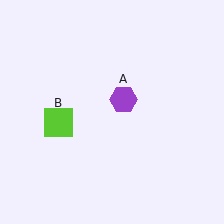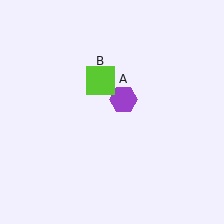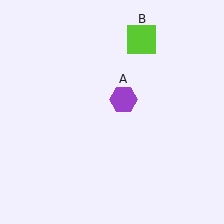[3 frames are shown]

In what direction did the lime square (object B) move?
The lime square (object B) moved up and to the right.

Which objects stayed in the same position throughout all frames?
Purple hexagon (object A) remained stationary.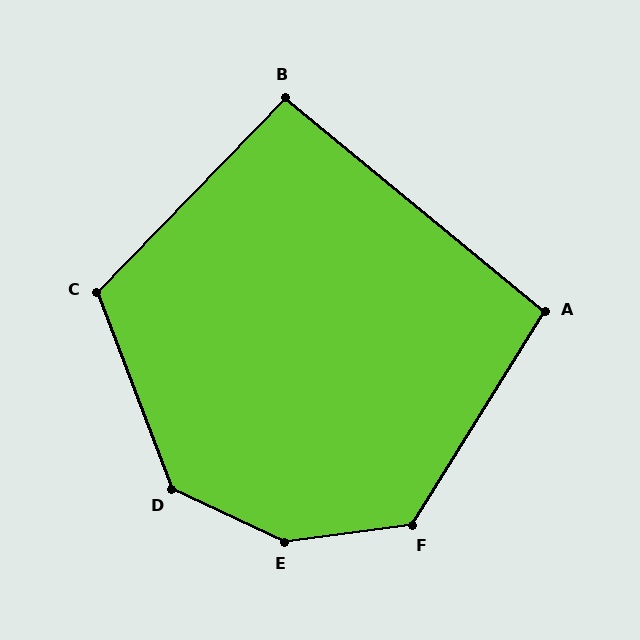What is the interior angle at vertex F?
Approximately 129 degrees (obtuse).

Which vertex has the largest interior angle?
E, at approximately 147 degrees.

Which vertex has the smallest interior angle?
B, at approximately 95 degrees.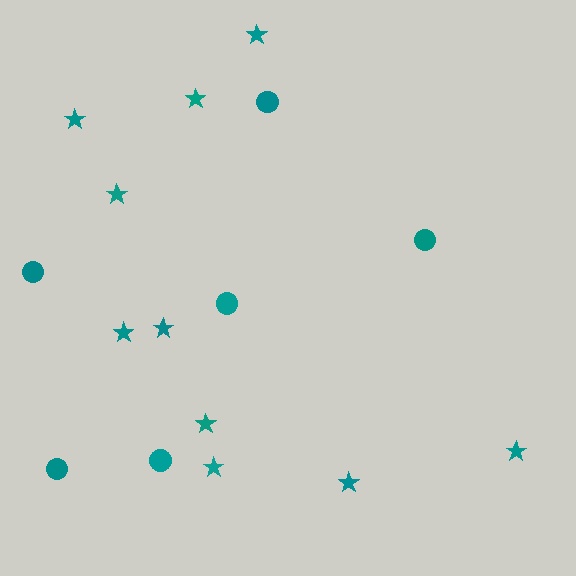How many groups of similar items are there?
There are 2 groups: one group of circles (6) and one group of stars (10).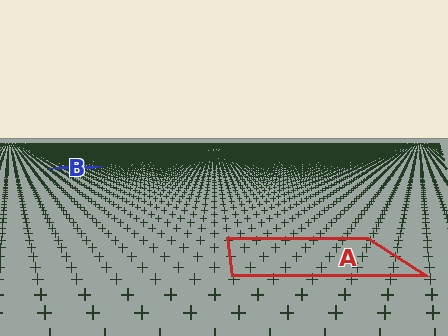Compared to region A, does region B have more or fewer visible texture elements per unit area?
Region B has more texture elements per unit area — they are packed more densely because it is farther away.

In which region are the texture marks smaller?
The texture marks are smaller in region B, because it is farther away.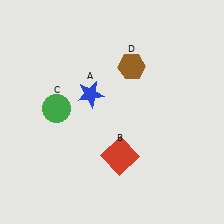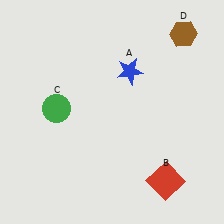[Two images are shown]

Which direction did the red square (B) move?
The red square (B) moved right.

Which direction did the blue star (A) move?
The blue star (A) moved right.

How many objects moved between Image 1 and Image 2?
3 objects moved between the two images.